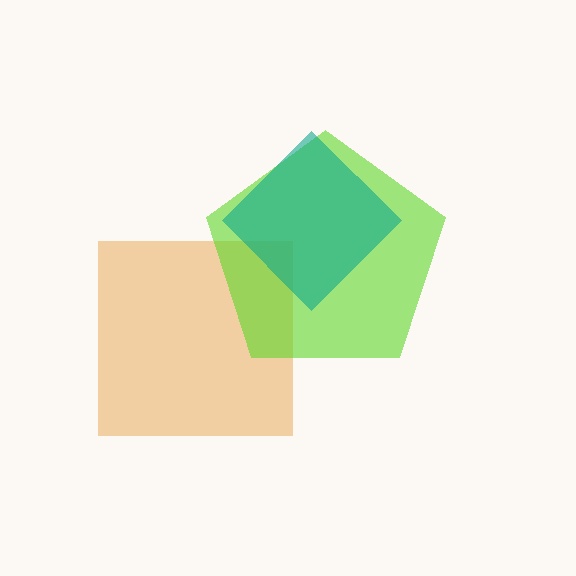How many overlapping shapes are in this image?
There are 3 overlapping shapes in the image.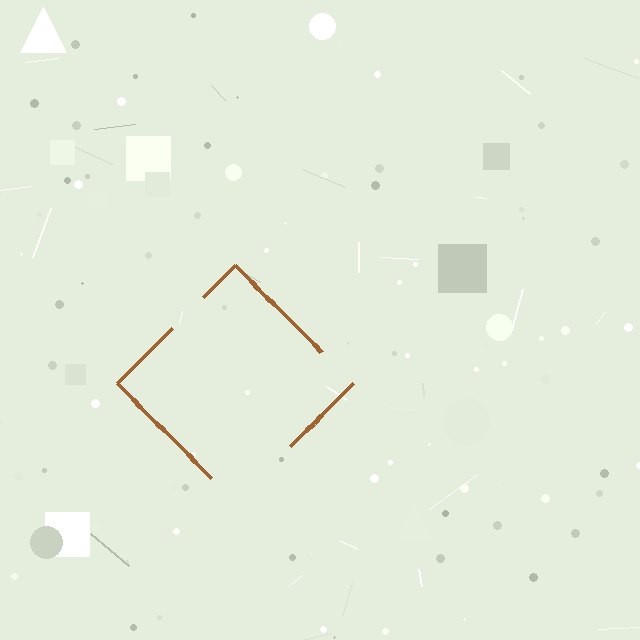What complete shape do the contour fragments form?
The contour fragments form a diamond.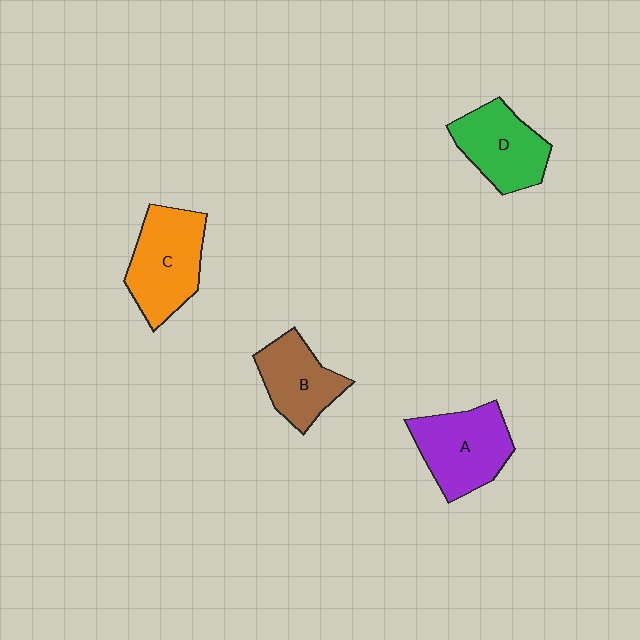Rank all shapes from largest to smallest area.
From largest to smallest: C (orange), A (purple), D (green), B (brown).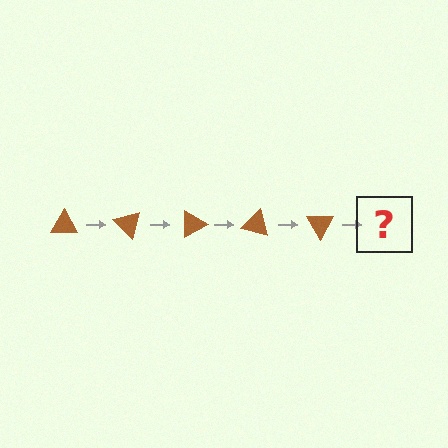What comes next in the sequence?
The next element should be a brown triangle rotated 225 degrees.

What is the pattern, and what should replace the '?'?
The pattern is that the triangle rotates 45 degrees each step. The '?' should be a brown triangle rotated 225 degrees.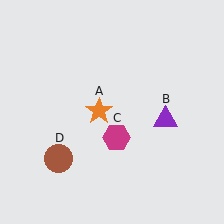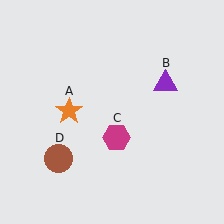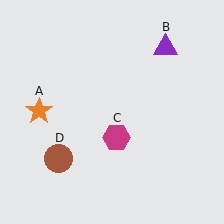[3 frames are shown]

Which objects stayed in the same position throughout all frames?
Magenta hexagon (object C) and brown circle (object D) remained stationary.